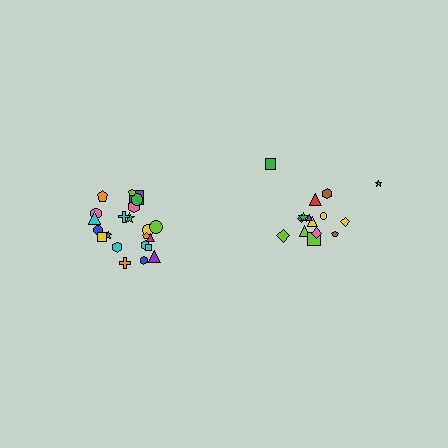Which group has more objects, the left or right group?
The left group.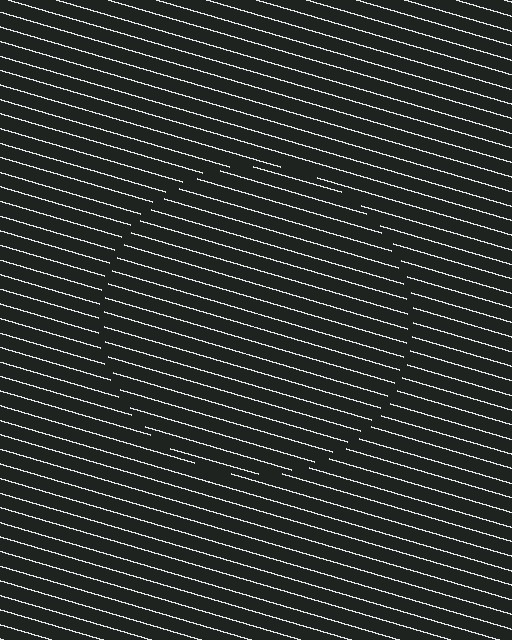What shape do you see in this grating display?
An illusory circle. The interior of the shape contains the same grating, shifted by half a period — the contour is defined by the phase discontinuity where line-ends from the inner and outer gratings abut.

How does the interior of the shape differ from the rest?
The interior of the shape contains the same grating, shifted by half a period — the contour is defined by the phase discontinuity where line-ends from the inner and outer gratings abut.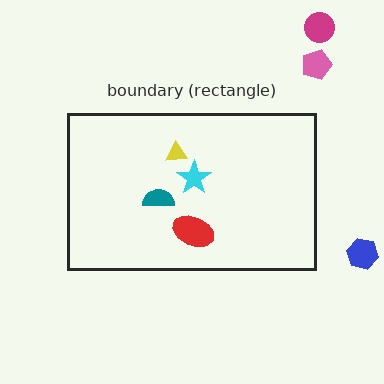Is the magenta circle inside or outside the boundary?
Outside.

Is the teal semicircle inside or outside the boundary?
Inside.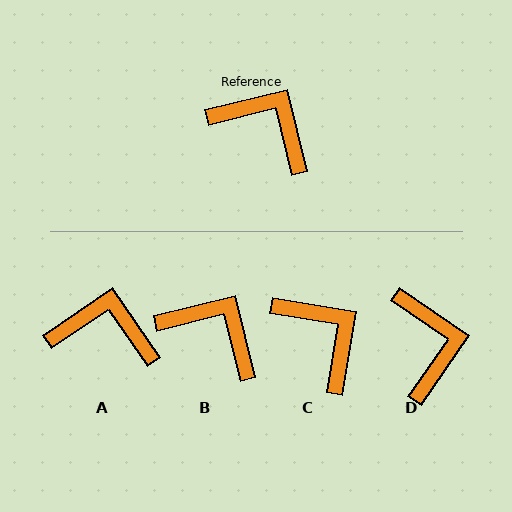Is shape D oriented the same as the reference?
No, it is off by about 49 degrees.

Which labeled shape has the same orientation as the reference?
B.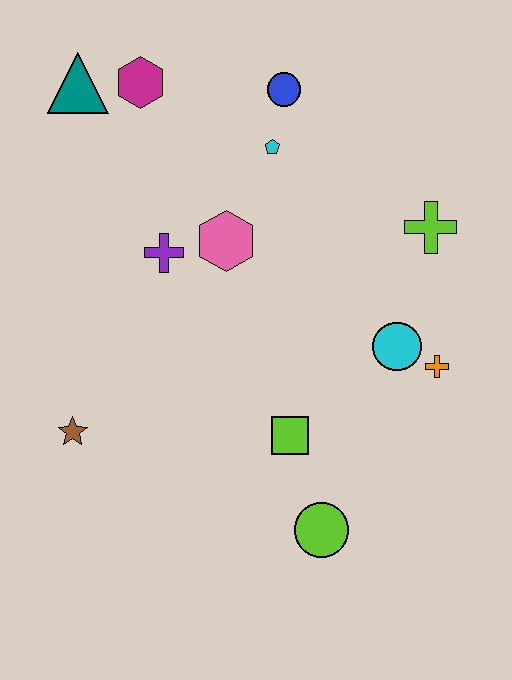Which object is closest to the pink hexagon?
The purple cross is closest to the pink hexagon.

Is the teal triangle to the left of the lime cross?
Yes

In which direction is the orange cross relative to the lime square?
The orange cross is to the right of the lime square.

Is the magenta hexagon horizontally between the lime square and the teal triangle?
Yes